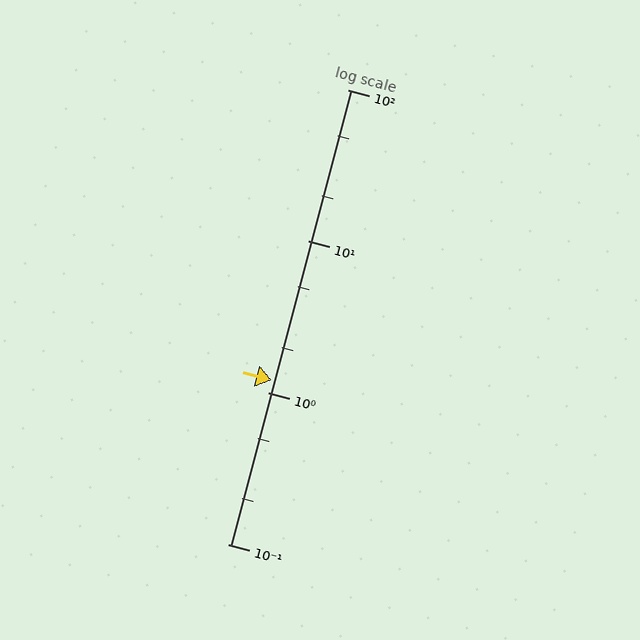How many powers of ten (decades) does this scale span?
The scale spans 3 decades, from 0.1 to 100.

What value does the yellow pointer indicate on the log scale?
The pointer indicates approximately 1.2.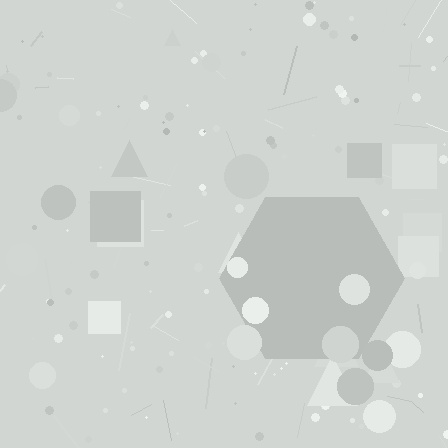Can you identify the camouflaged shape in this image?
The camouflaged shape is a hexagon.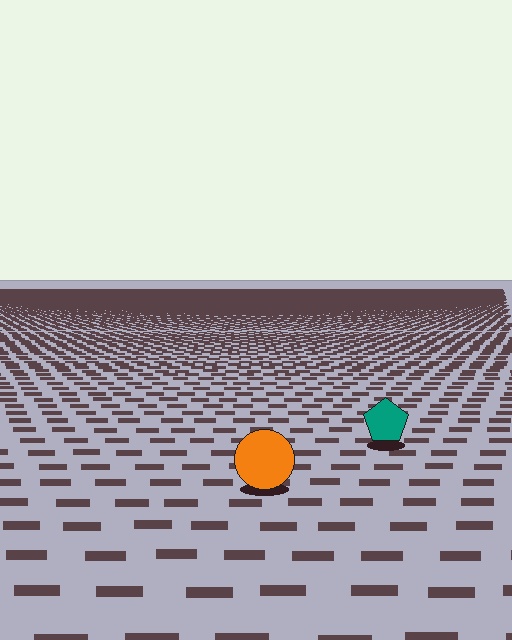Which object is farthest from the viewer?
The teal pentagon is farthest from the viewer. It appears smaller and the ground texture around it is denser.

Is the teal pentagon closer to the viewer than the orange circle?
No. The orange circle is closer — you can tell from the texture gradient: the ground texture is coarser near it.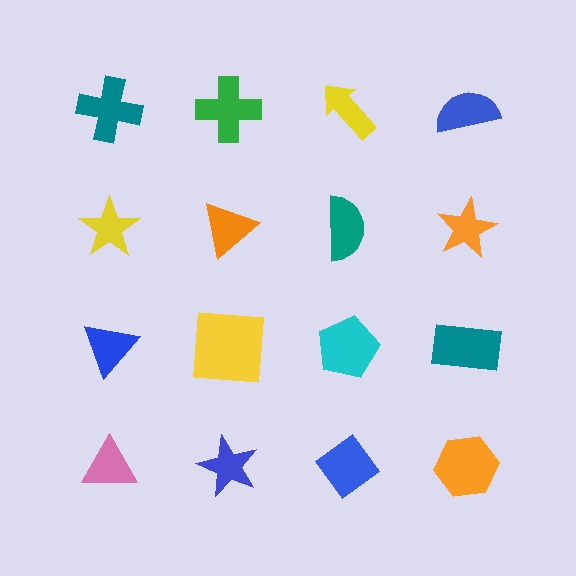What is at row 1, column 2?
A green cross.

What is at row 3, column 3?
A cyan pentagon.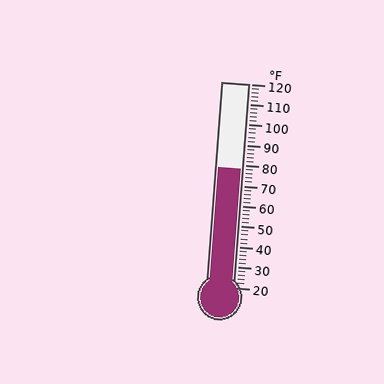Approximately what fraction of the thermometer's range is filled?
The thermometer is filled to approximately 60% of its range.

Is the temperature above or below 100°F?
The temperature is below 100°F.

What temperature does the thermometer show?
The thermometer shows approximately 78°F.